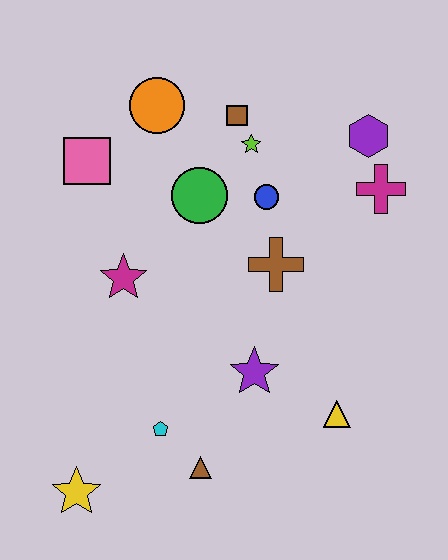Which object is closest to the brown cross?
The blue circle is closest to the brown cross.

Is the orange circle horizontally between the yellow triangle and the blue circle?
No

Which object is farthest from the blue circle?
The yellow star is farthest from the blue circle.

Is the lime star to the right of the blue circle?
No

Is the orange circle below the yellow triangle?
No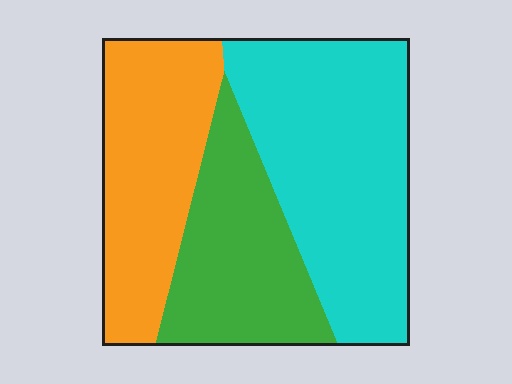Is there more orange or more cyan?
Cyan.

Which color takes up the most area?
Cyan, at roughly 45%.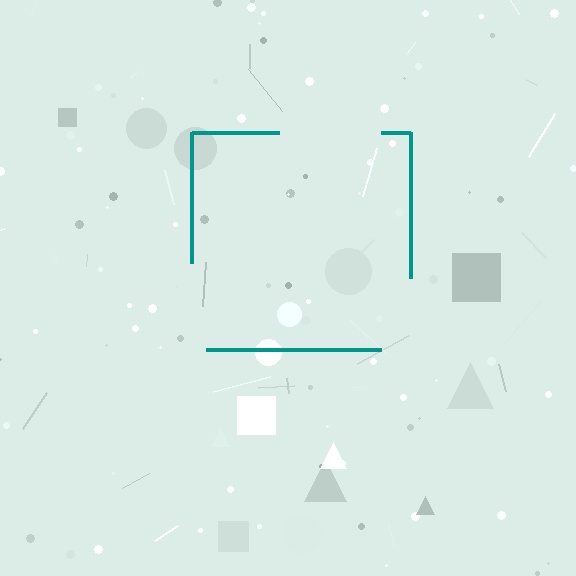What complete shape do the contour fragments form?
The contour fragments form a square.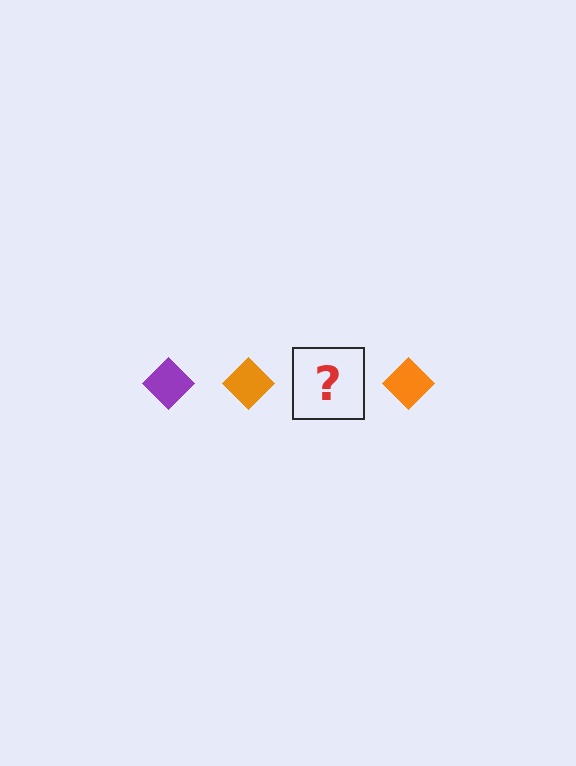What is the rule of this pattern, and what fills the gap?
The rule is that the pattern cycles through purple, orange diamonds. The gap should be filled with a purple diamond.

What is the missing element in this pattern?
The missing element is a purple diamond.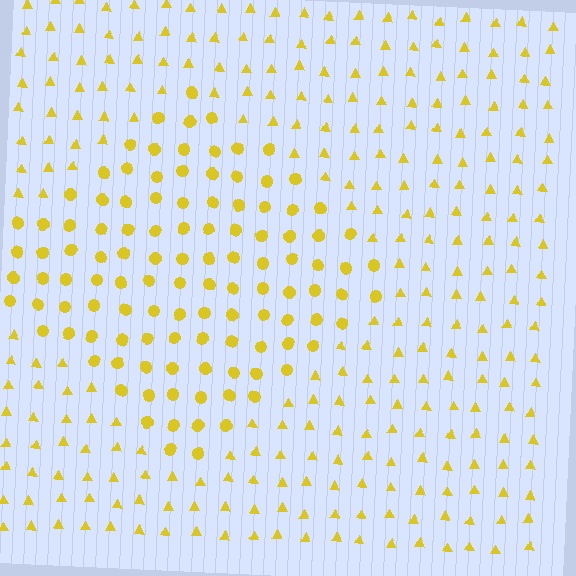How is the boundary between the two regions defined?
The boundary is defined by a change in element shape: circles inside vs. triangles outside. All elements share the same color and spacing.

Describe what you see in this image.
The image is filled with small yellow elements arranged in a uniform grid. A diamond-shaped region contains circles, while the surrounding area contains triangles. The boundary is defined purely by the change in element shape.